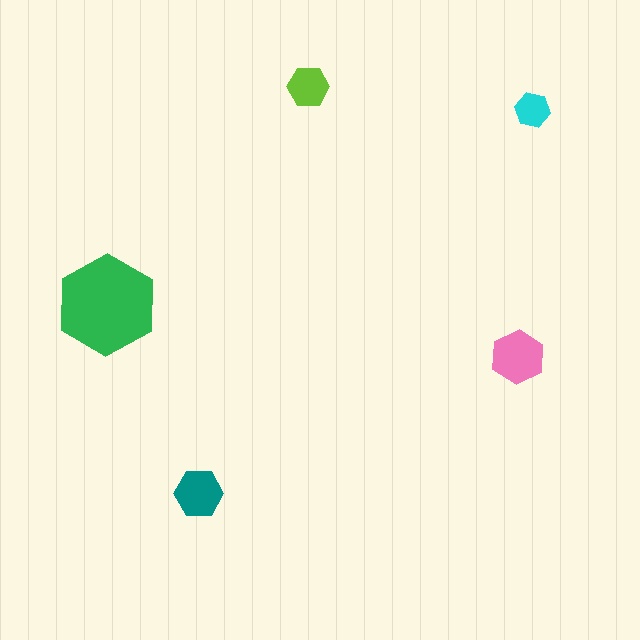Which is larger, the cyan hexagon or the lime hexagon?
The lime one.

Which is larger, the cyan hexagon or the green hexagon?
The green one.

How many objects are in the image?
There are 5 objects in the image.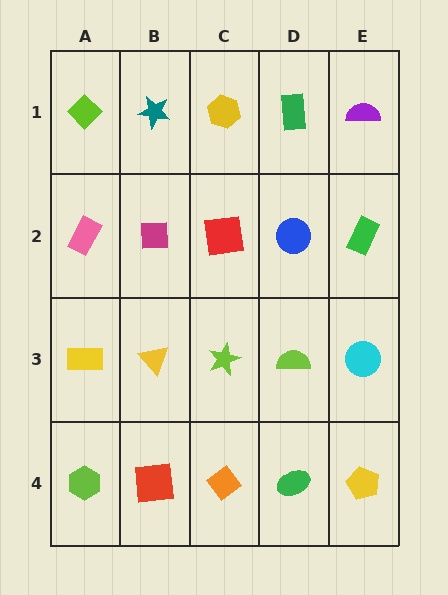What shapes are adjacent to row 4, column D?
A lime semicircle (row 3, column D), an orange diamond (row 4, column C), a yellow pentagon (row 4, column E).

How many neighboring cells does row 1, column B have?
3.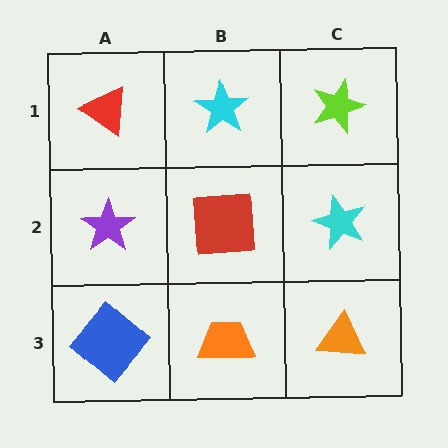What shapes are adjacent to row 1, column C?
A cyan star (row 2, column C), a cyan star (row 1, column B).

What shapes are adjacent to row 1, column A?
A purple star (row 2, column A), a cyan star (row 1, column B).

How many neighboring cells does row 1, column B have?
3.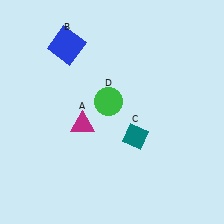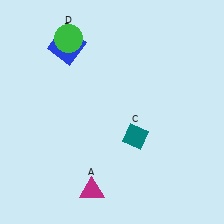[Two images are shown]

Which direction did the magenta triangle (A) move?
The magenta triangle (A) moved down.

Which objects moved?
The objects that moved are: the magenta triangle (A), the green circle (D).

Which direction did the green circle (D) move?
The green circle (D) moved up.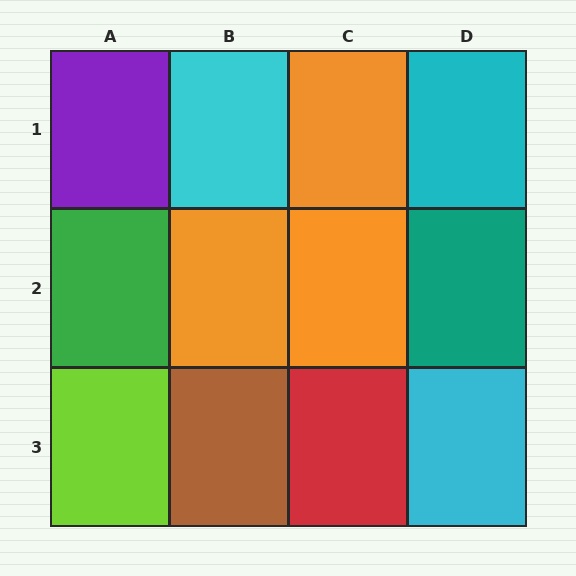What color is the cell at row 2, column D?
Teal.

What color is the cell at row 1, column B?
Cyan.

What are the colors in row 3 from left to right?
Lime, brown, red, cyan.